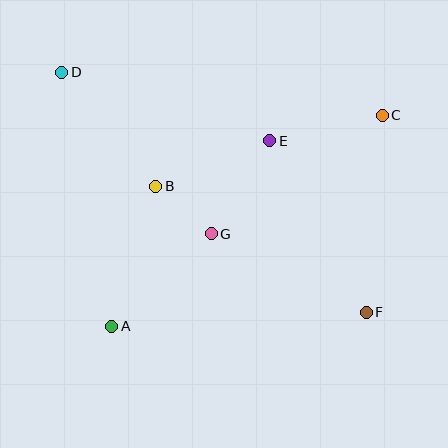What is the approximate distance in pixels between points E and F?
The distance between E and F is approximately 197 pixels.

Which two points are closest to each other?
Points B and G are closest to each other.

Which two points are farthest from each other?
Points D and F are farthest from each other.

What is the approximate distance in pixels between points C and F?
The distance between C and F is approximately 197 pixels.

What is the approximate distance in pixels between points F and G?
The distance between F and G is approximately 174 pixels.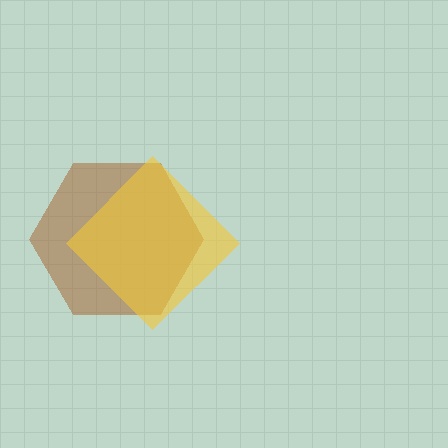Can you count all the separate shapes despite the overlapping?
Yes, there are 2 separate shapes.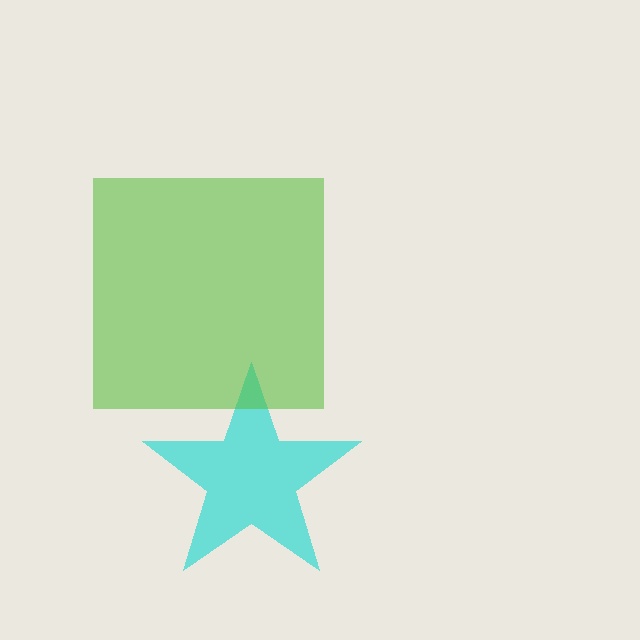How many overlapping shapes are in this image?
There are 2 overlapping shapes in the image.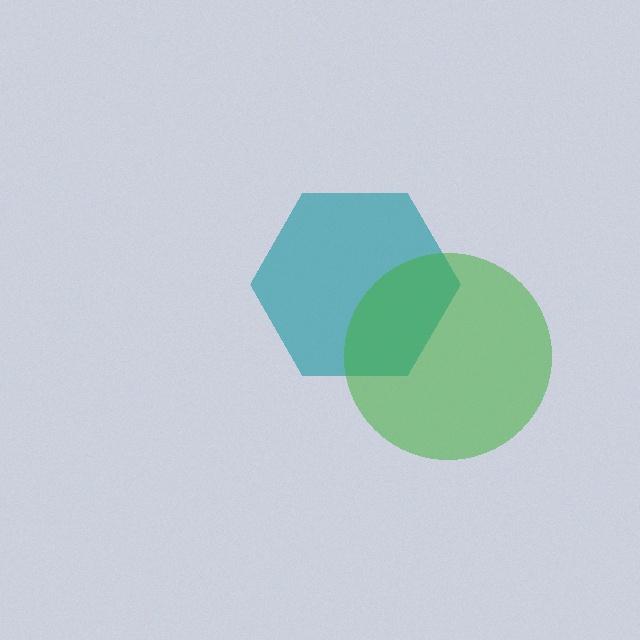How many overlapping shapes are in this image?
There are 2 overlapping shapes in the image.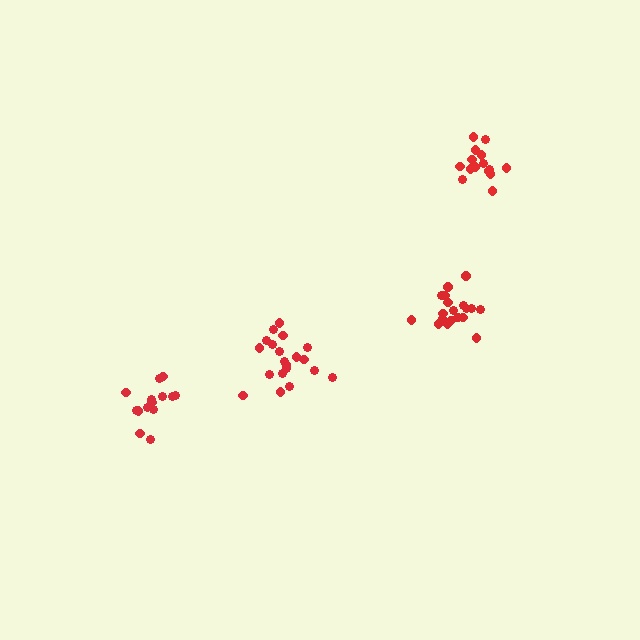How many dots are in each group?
Group 1: 20 dots, Group 2: 15 dots, Group 3: 19 dots, Group 4: 15 dots (69 total).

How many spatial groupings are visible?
There are 4 spatial groupings.